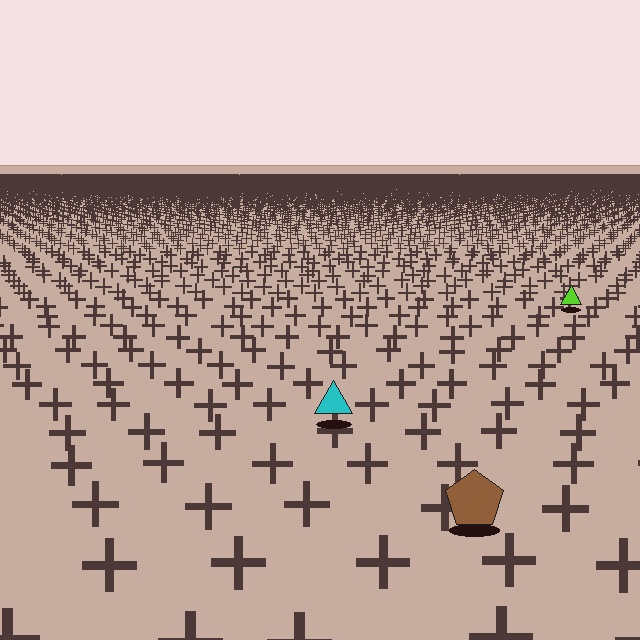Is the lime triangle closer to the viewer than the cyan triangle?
No. The cyan triangle is closer — you can tell from the texture gradient: the ground texture is coarser near it.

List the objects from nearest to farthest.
From nearest to farthest: the brown pentagon, the cyan triangle, the lime triangle.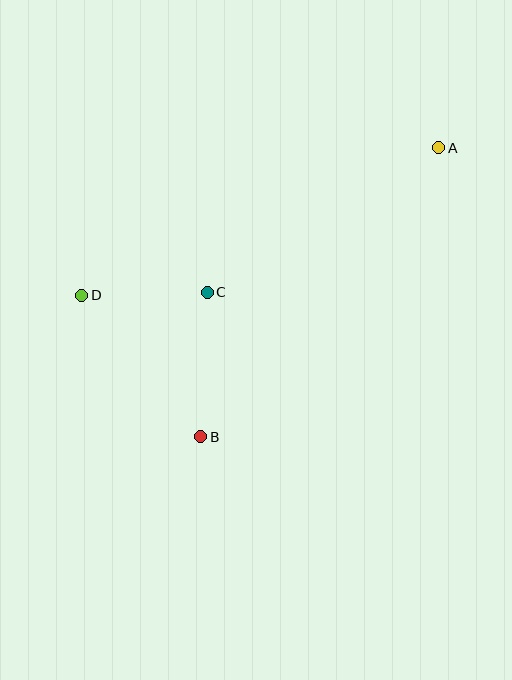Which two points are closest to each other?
Points C and D are closest to each other.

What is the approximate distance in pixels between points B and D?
The distance between B and D is approximately 185 pixels.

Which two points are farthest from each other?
Points A and D are farthest from each other.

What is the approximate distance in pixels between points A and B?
The distance between A and B is approximately 374 pixels.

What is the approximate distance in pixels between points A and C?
The distance between A and C is approximately 273 pixels.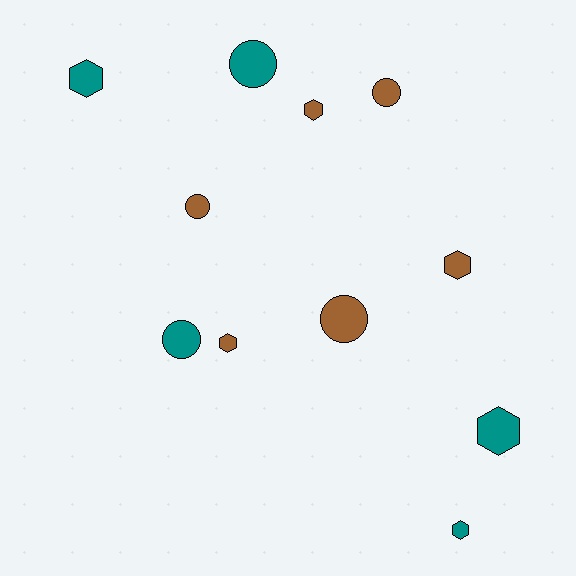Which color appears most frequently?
Brown, with 6 objects.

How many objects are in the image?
There are 11 objects.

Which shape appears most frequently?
Hexagon, with 6 objects.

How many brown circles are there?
There are 3 brown circles.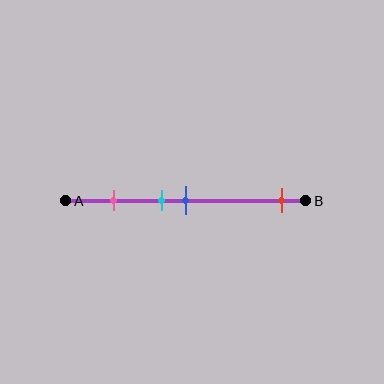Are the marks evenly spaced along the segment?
No, the marks are not evenly spaced.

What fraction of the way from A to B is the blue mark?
The blue mark is approximately 50% (0.5) of the way from A to B.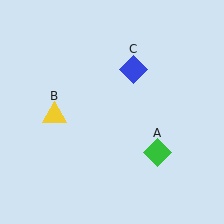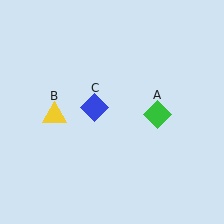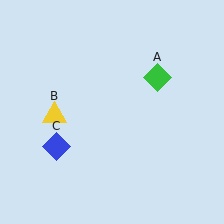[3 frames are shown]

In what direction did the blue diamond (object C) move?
The blue diamond (object C) moved down and to the left.